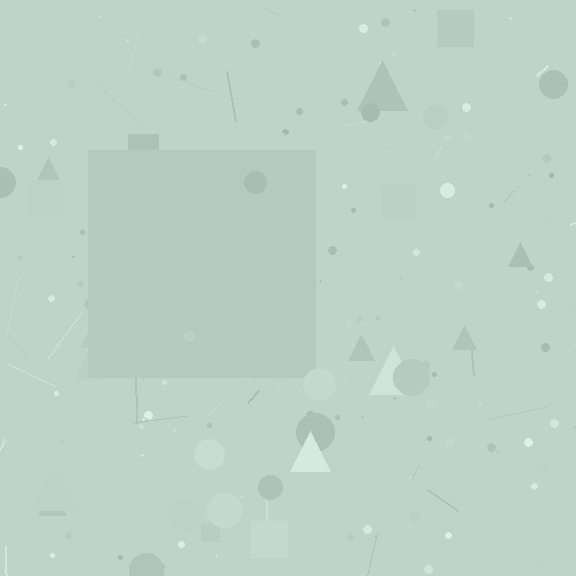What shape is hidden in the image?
A square is hidden in the image.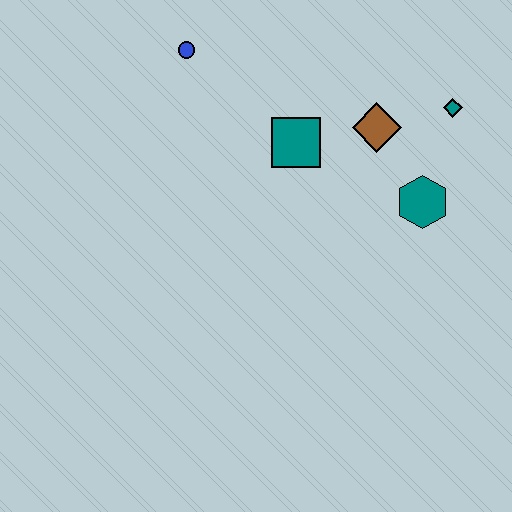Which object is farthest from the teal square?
The teal diamond is farthest from the teal square.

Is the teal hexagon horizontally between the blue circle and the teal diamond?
Yes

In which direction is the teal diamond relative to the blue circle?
The teal diamond is to the right of the blue circle.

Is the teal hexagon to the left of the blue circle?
No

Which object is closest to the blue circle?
The teal square is closest to the blue circle.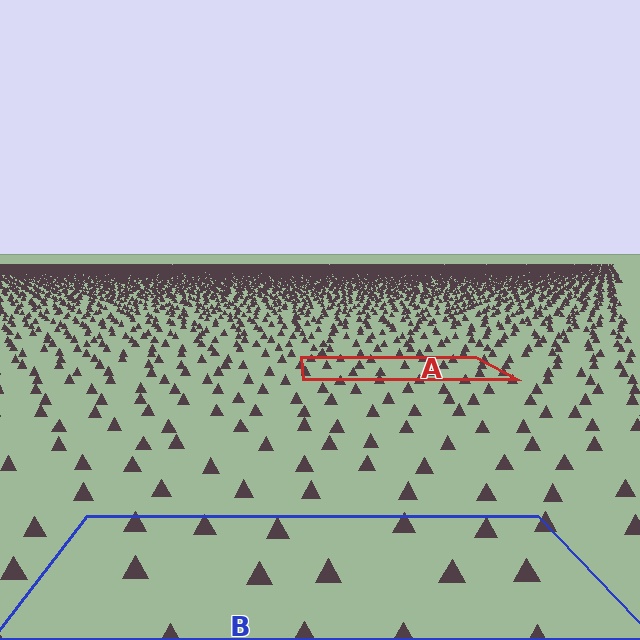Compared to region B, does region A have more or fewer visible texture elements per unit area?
Region A has more texture elements per unit area — they are packed more densely because it is farther away.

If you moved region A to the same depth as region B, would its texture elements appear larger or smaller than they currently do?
They would appear larger. At a closer depth, the same texture elements are projected at a bigger on-screen size.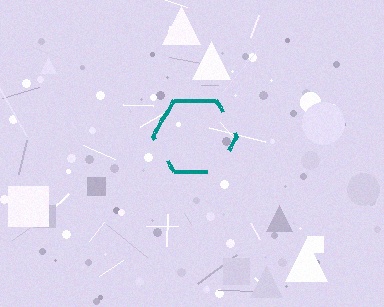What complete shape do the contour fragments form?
The contour fragments form a hexagon.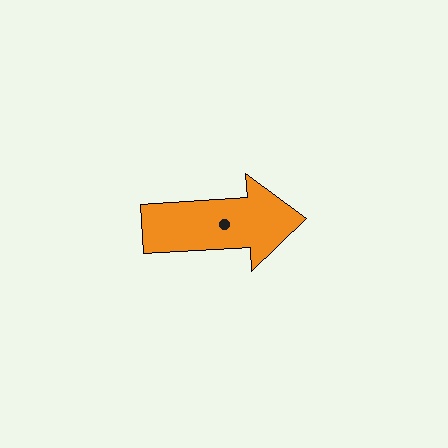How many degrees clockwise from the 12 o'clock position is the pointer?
Approximately 87 degrees.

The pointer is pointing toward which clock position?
Roughly 3 o'clock.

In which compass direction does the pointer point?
East.